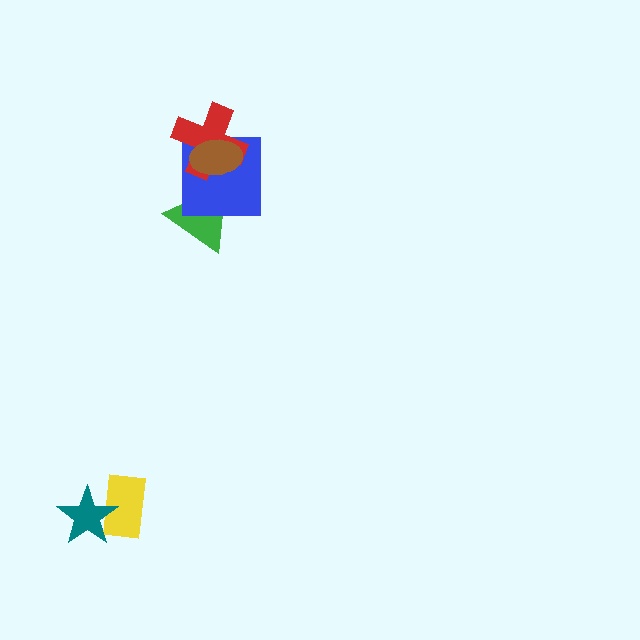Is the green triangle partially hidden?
Yes, it is partially covered by another shape.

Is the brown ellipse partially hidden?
No, no other shape covers it.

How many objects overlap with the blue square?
3 objects overlap with the blue square.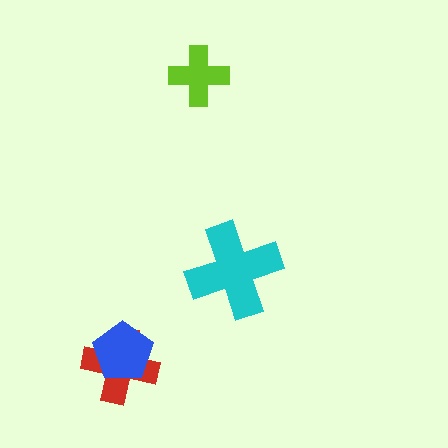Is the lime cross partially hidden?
No, no other shape covers it.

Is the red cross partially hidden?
Yes, it is partially covered by another shape.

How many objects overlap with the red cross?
1 object overlaps with the red cross.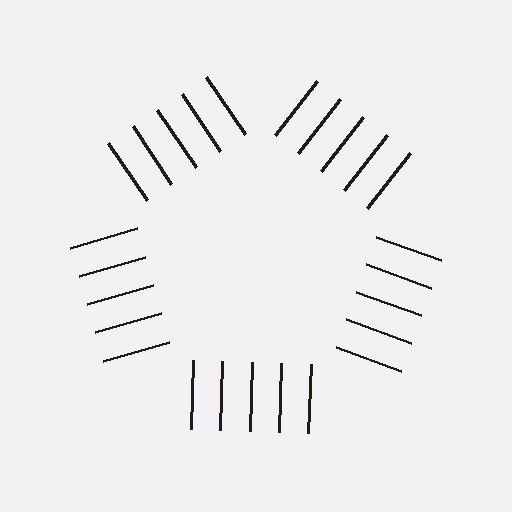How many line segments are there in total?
25 — 5 along each of the 5 edges.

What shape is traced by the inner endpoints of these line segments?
An illusory pentagon — the line segments terminate on its edges but no continuous stroke is drawn.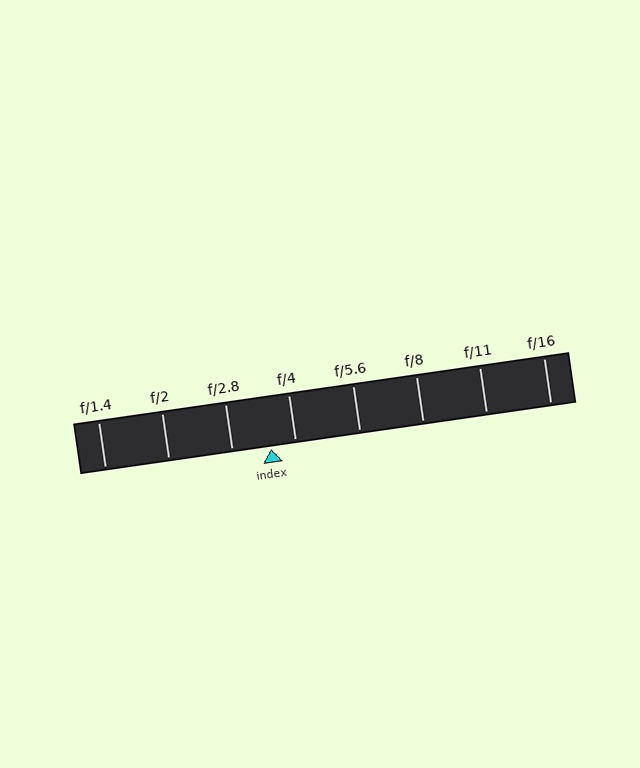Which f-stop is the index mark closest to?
The index mark is closest to f/4.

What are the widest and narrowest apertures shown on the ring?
The widest aperture shown is f/1.4 and the narrowest is f/16.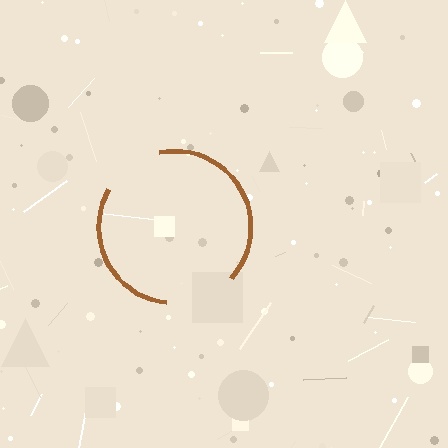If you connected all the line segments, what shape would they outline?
They would outline a circle.